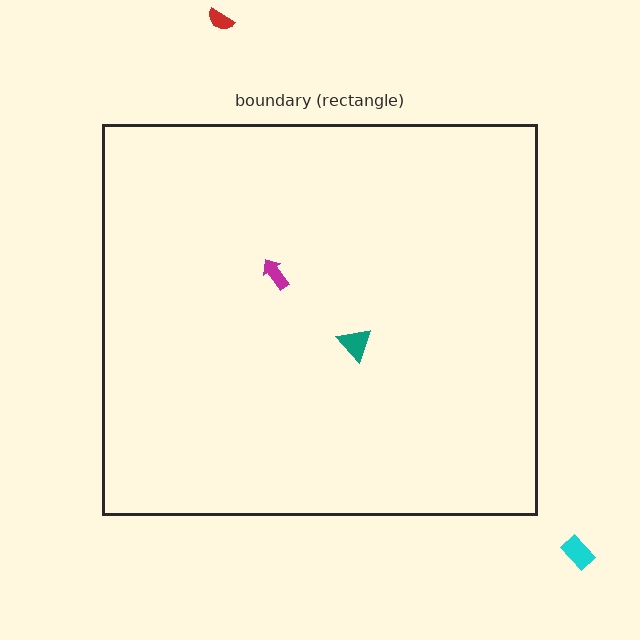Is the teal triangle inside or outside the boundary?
Inside.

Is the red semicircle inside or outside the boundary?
Outside.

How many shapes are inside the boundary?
2 inside, 2 outside.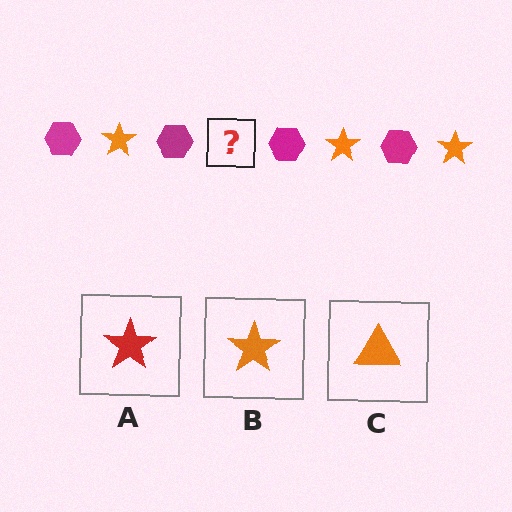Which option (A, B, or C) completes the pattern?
B.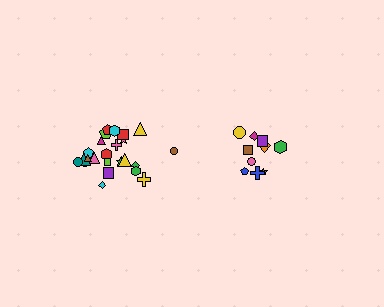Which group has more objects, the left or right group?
The left group.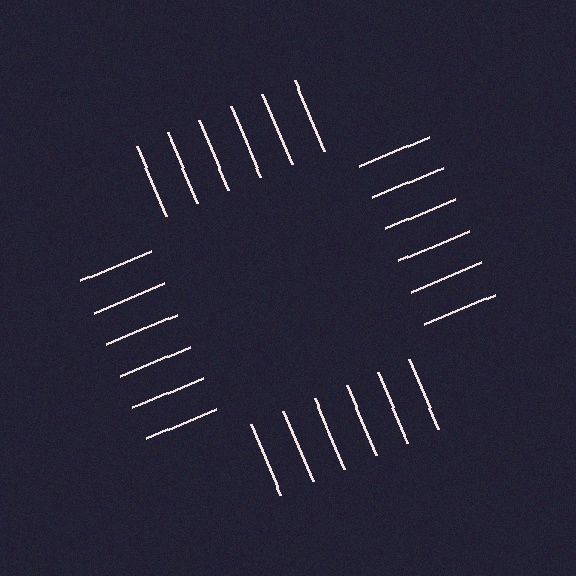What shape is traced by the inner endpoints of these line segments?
An illusory square — the line segments terminate on its edges but no continuous stroke is drawn.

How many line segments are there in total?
24 — 6 along each of the 4 edges.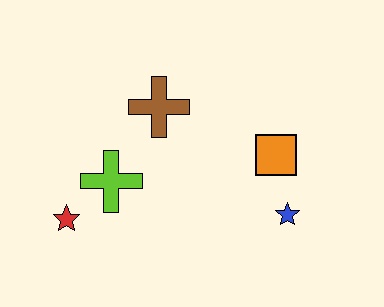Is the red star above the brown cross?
No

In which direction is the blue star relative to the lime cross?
The blue star is to the right of the lime cross.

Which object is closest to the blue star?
The orange square is closest to the blue star.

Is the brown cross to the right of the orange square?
No